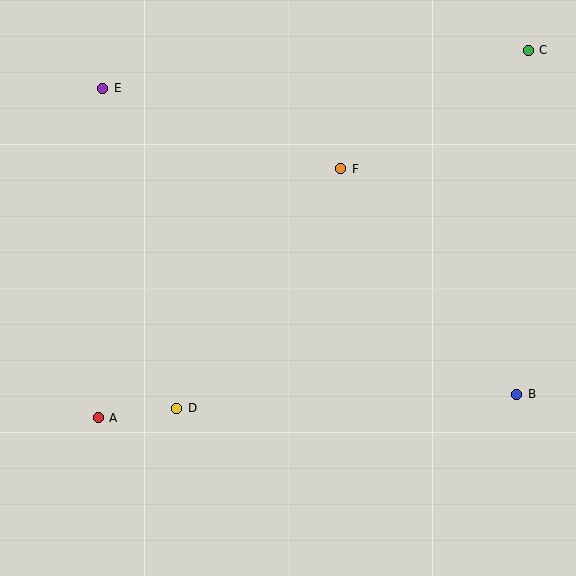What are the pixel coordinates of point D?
Point D is at (177, 408).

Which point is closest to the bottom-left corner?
Point A is closest to the bottom-left corner.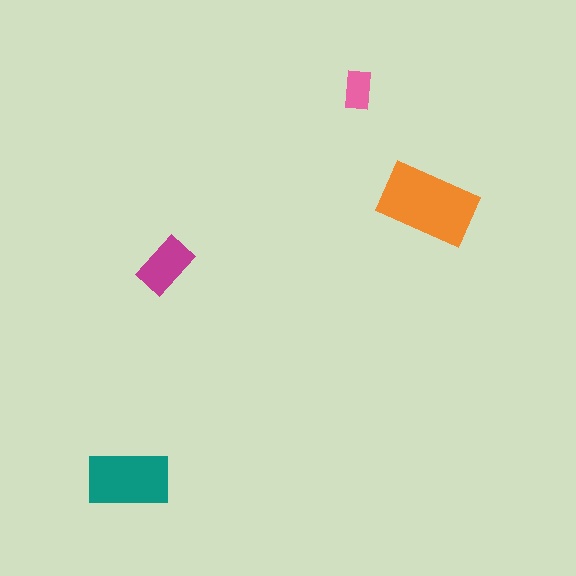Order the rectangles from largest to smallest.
the orange one, the teal one, the magenta one, the pink one.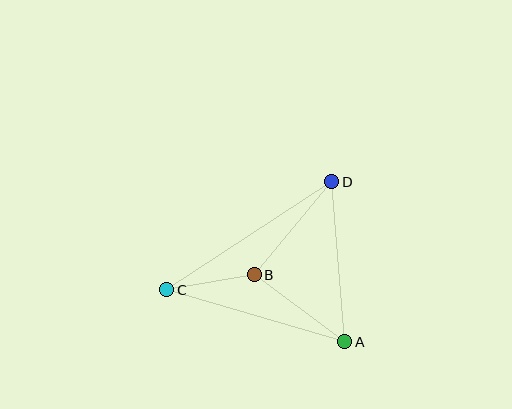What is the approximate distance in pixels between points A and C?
The distance between A and C is approximately 185 pixels.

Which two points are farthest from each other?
Points C and D are farthest from each other.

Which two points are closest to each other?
Points B and C are closest to each other.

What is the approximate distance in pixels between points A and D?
The distance between A and D is approximately 161 pixels.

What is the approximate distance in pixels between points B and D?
The distance between B and D is approximately 121 pixels.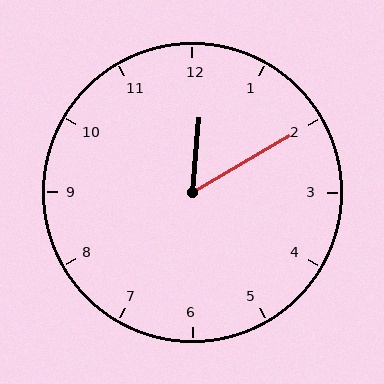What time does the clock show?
12:10.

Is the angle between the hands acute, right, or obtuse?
It is acute.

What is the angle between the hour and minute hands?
Approximately 55 degrees.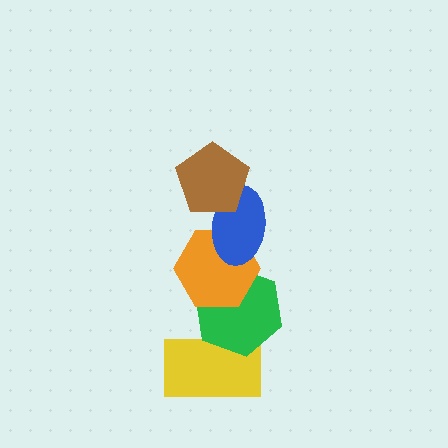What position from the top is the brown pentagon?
The brown pentagon is 1st from the top.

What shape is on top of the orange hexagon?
The blue ellipse is on top of the orange hexagon.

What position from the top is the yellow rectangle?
The yellow rectangle is 5th from the top.